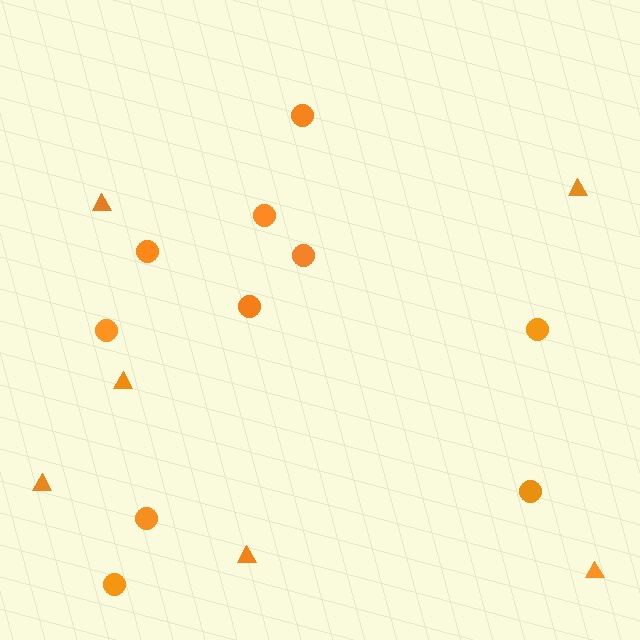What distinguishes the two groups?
There are 2 groups: one group of circles (10) and one group of triangles (6).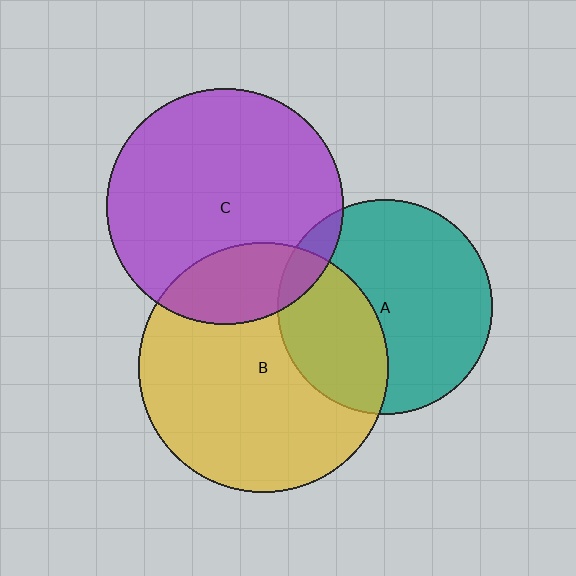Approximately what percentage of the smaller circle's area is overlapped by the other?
Approximately 35%.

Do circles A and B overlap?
Yes.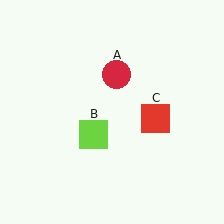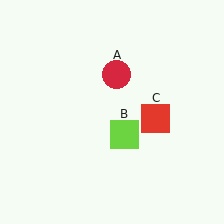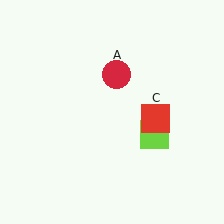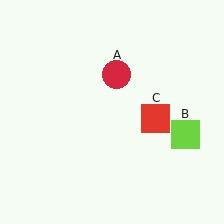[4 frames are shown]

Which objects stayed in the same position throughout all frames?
Red circle (object A) and red square (object C) remained stationary.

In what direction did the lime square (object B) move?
The lime square (object B) moved right.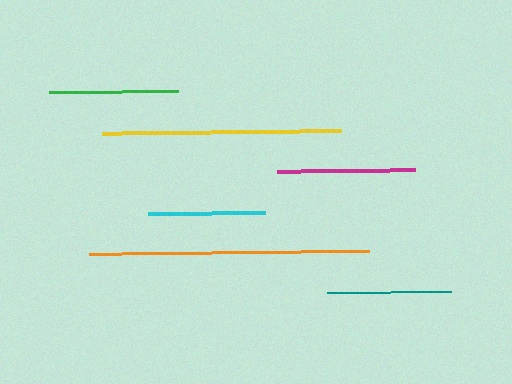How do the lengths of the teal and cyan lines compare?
The teal and cyan lines are approximately the same length.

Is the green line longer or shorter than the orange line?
The orange line is longer than the green line.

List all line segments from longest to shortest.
From longest to shortest: orange, yellow, magenta, green, teal, cyan.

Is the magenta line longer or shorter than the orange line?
The orange line is longer than the magenta line.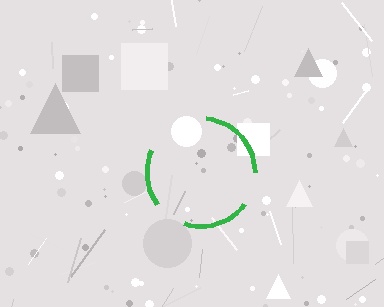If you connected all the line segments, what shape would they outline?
They would outline a circle.